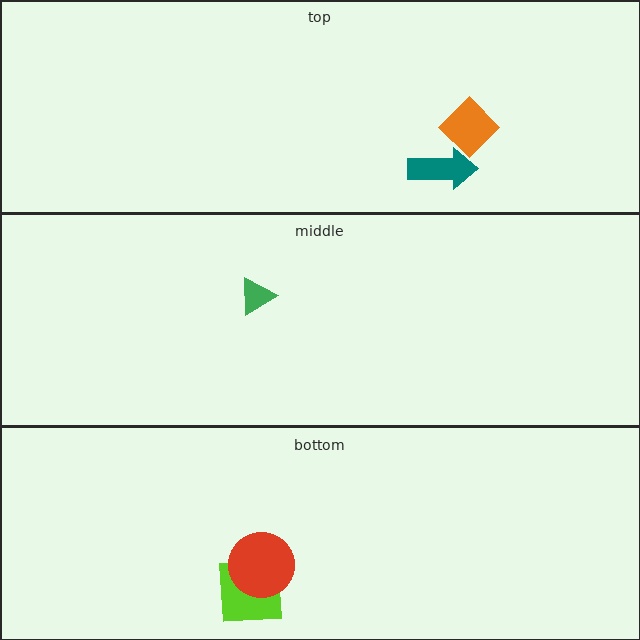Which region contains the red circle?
The bottom region.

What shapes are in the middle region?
The green triangle.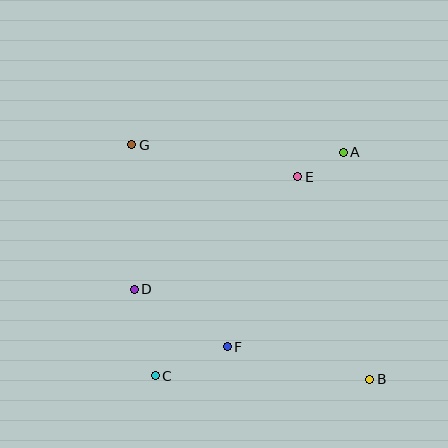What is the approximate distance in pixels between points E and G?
The distance between E and G is approximately 169 pixels.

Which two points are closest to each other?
Points A and E are closest to each other.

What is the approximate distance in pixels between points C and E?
The distance between C and E is approximately 245 pixels.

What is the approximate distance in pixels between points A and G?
The distance between A and G is approximately 212 pixels.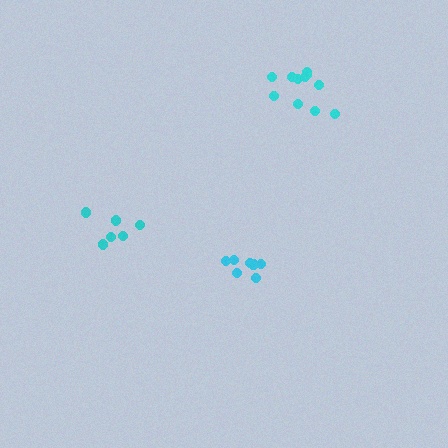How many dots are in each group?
Group 1: 7 dots, Group 2: 6 dots, Group 3: 11 dots (24 total).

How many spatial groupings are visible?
There are 3 spatial groupings.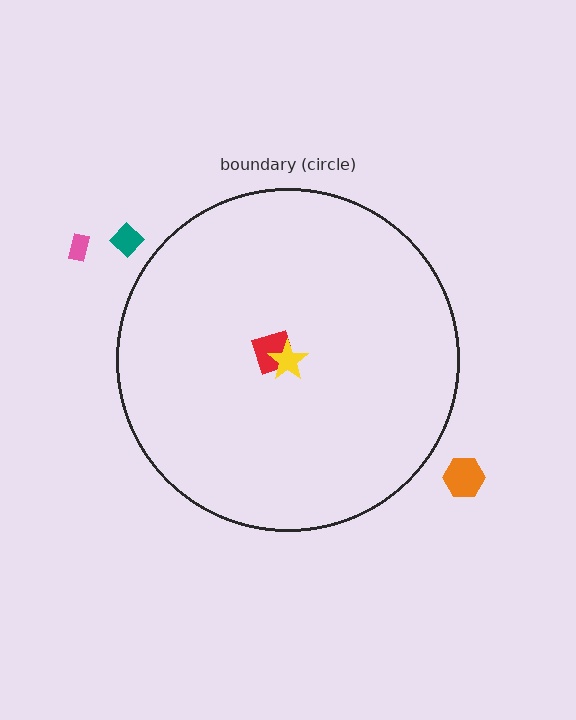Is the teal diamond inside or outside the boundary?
Outside.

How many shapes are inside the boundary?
2 inside, 3 outside.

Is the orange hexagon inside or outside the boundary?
Outside.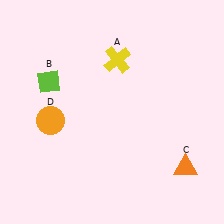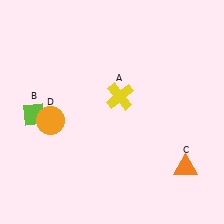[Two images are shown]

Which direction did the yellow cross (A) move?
The yellow cross (A) moved down.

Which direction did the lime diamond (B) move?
The lime diamond (B) moved down.